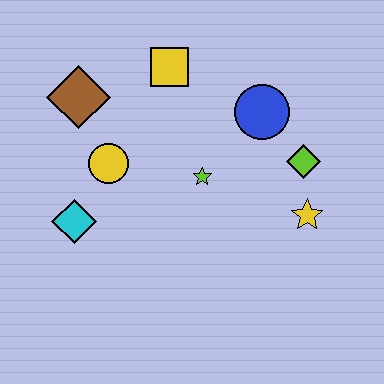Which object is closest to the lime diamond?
The yellow star is closest to the lime diamond.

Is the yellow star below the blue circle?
Yes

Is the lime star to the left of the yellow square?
No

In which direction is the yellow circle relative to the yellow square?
The yellow circle is below the yellow square.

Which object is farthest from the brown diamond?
The yellow star is farthest from the brown diamond.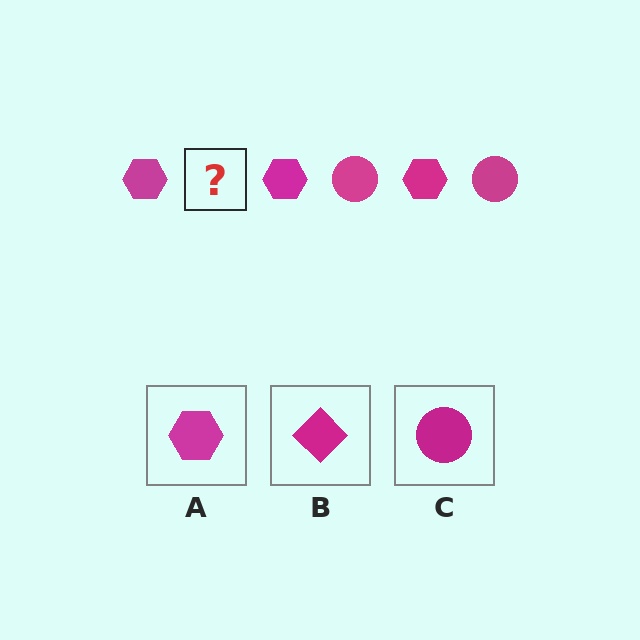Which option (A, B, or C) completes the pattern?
C.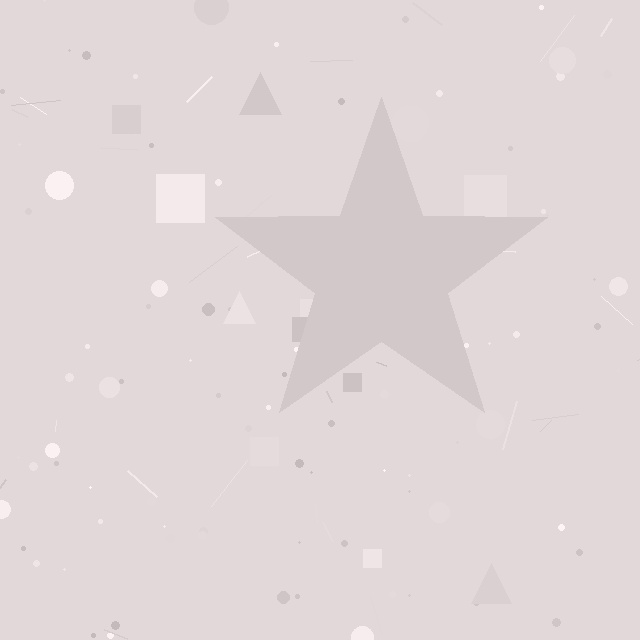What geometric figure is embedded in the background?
A star is embedded in the background.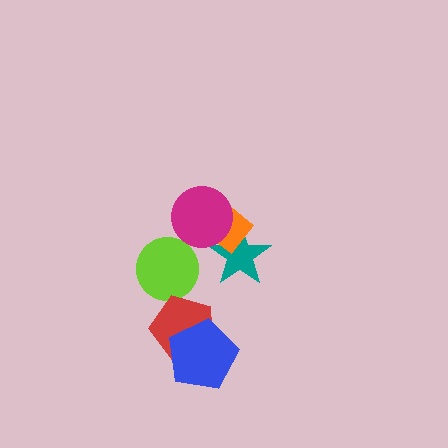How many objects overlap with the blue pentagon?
1 object overlaps with the blue pentagon.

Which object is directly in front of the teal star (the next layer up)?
The orange diamond is directly in front of the teal star.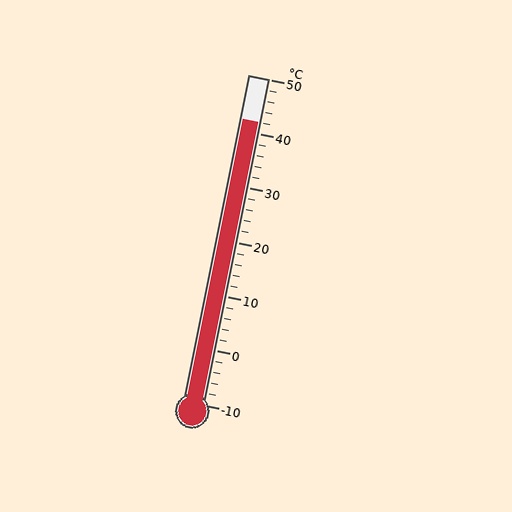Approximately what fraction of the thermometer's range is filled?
The thermometer is filled to approximately 85% of its range.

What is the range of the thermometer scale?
The thermometer scale ranges from -10°C to 50°C.